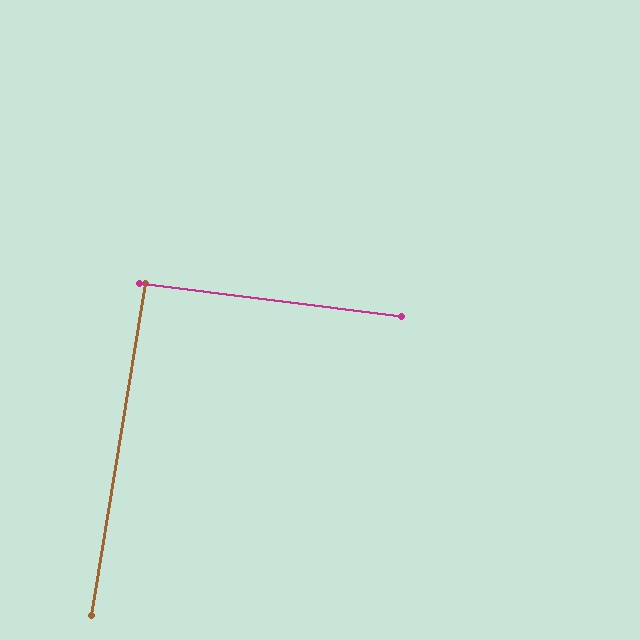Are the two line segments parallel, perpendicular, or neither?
Perpendicular — they meet at approximately 88°.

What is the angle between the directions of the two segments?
Approximately 88 degrees.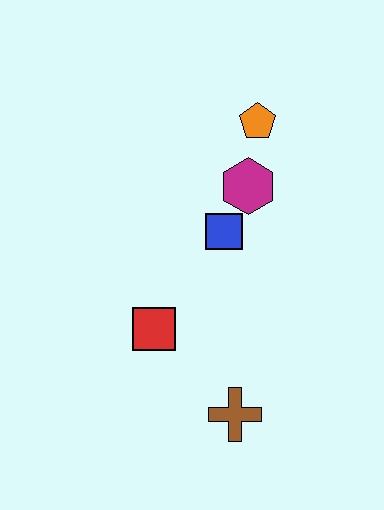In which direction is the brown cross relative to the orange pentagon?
The brown cross is below the orange pentagon.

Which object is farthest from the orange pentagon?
The brown cross is farthest from the orange pentagon.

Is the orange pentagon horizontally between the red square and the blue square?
No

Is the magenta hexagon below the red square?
No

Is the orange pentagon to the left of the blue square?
No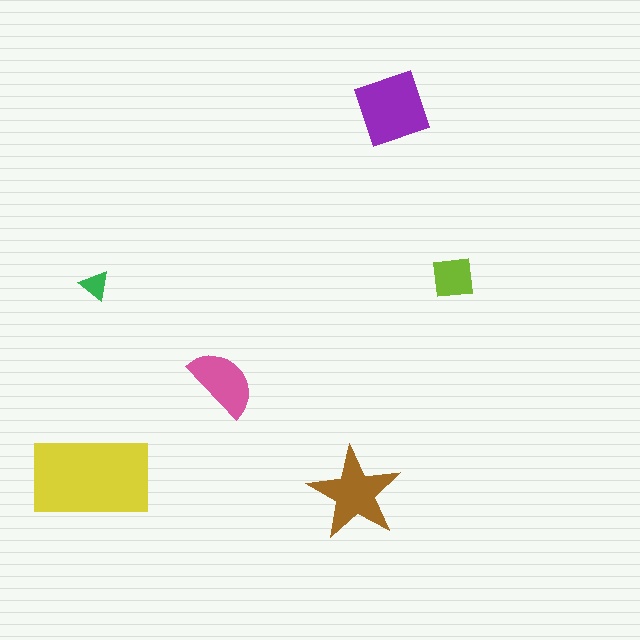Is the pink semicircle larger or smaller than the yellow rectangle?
Smaller.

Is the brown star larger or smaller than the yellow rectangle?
Smaller.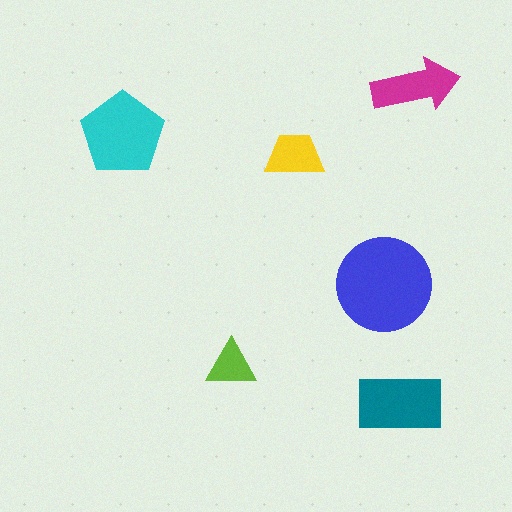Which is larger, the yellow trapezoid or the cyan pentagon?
The cyan pentagon.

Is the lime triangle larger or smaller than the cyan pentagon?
Smaller.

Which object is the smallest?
The lime triangle.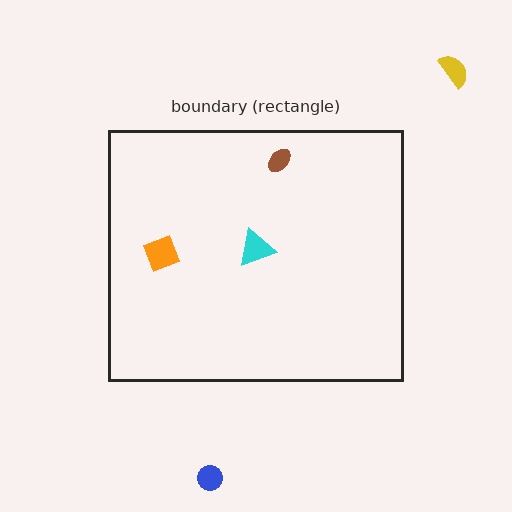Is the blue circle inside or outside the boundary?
Outside.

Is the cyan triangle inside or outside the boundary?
Inside.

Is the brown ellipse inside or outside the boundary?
Inside.